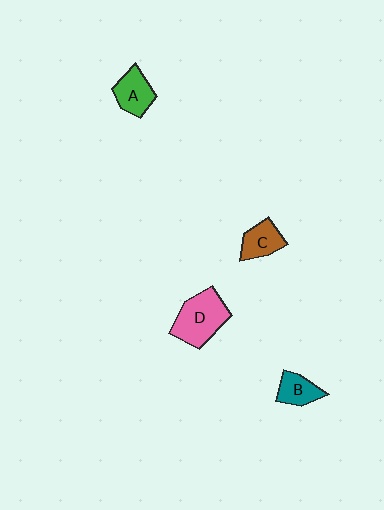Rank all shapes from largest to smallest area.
From largest to smallest: D (pink), A (green), C (brown), B (teal).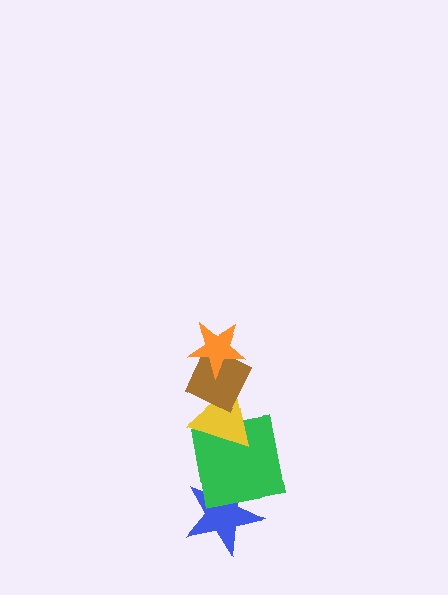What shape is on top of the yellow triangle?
The brown diamond is on top of the yellow triangle.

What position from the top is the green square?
The green square is 4th from the top.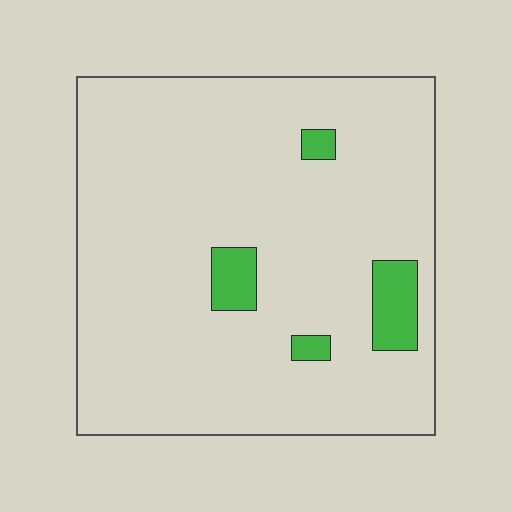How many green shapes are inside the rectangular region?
4.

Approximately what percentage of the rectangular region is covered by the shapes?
Approximately 5%.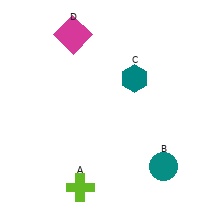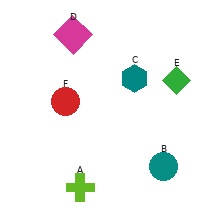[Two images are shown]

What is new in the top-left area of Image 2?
A red circle (F) was added in the top-left area of Image 2.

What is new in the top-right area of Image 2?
A green diamond (E) was added in the top-right area of Image 2.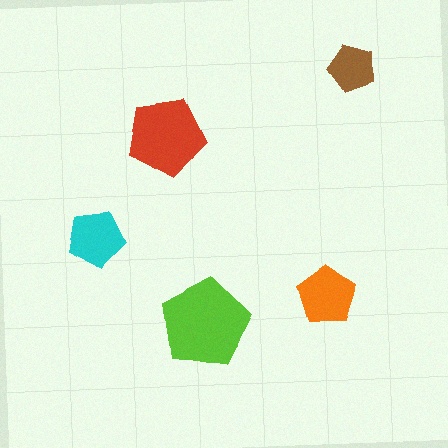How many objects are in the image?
There are 5 objects in the image.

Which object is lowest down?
The lime pentagon is bottommost.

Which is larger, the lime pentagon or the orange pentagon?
The lime one.